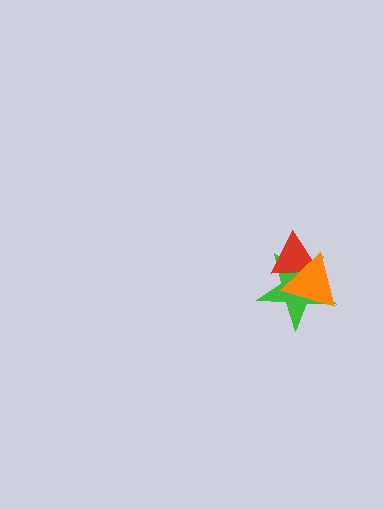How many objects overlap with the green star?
2 objects overlap with the green star.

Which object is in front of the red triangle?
The orange triangle is in front of the red triangle.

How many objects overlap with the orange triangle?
2 objects overlap with the orange triangle.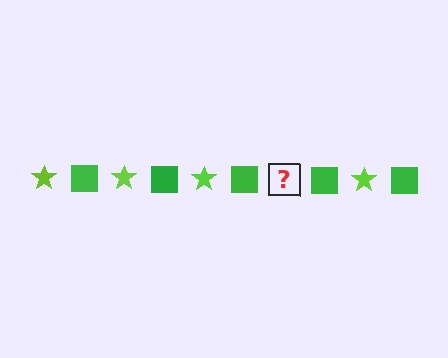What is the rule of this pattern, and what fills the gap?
The rule is that the pattern alternates between lime star and green square. The gap should be filled with a lime star.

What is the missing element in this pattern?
The missing element is a lime star.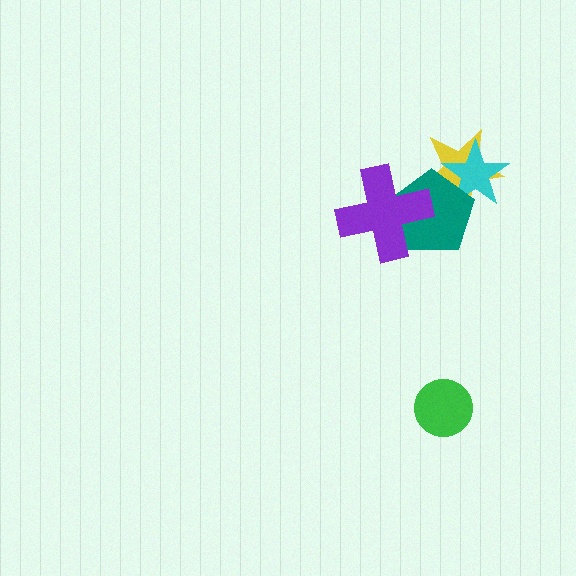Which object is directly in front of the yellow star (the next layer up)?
The cyan star is directly in front of the yellow star.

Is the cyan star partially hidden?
Yes, it is partially covered by another shape.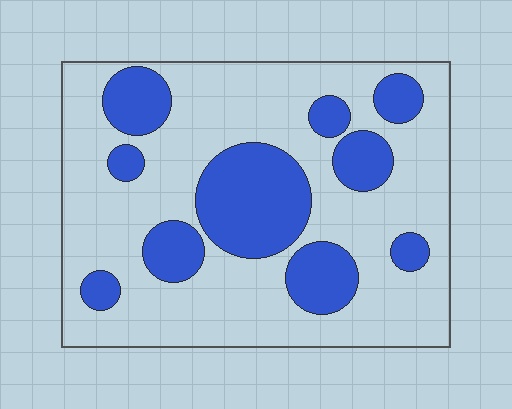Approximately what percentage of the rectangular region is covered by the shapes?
Approximately 30%.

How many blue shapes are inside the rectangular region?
10.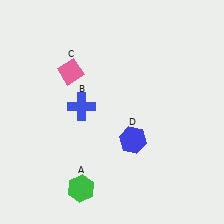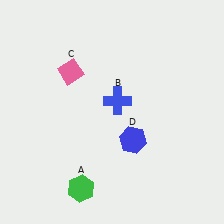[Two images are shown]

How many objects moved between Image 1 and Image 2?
1 object moved between the two images.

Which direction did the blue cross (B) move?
The blue cross (B) moved right.